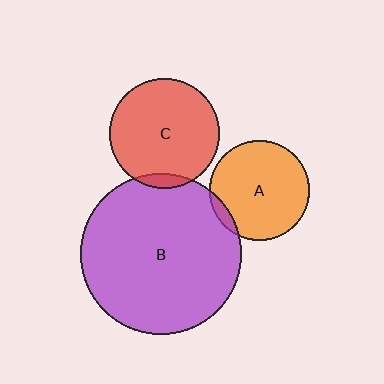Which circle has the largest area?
Circle B (purple).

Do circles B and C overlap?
Yes.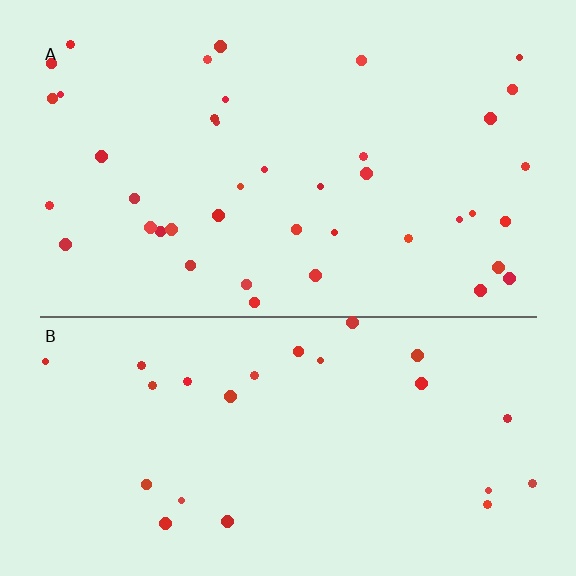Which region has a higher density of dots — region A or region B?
A (the top).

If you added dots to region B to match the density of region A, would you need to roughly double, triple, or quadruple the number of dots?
Approximately double.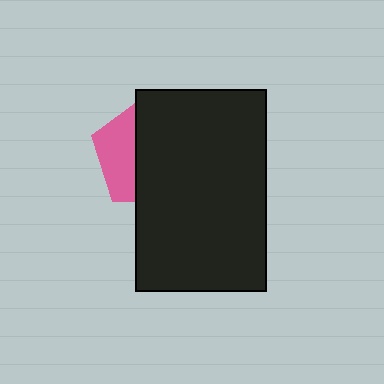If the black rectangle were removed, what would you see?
You would see the complete pink pentagon.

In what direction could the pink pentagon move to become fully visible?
The pink pentagon could move left. That would shift it out from behind the black rectangle entirely.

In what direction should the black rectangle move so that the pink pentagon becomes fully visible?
The black rectangle should move right. That is the shortest direction to clear the overlap and leave the pink pentagon fully visible.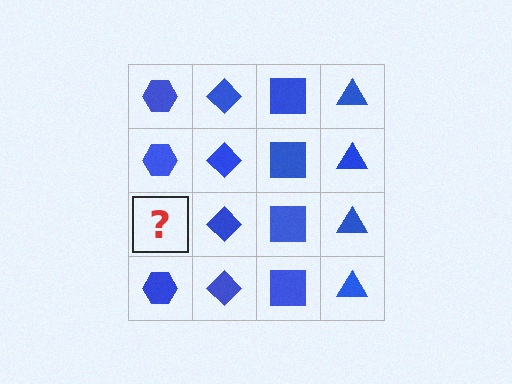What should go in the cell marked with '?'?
The missing cell should contain a blue hexagon.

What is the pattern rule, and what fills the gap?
The rule is that each column has a consistent shape. The gap should be filled with a blue hexagon.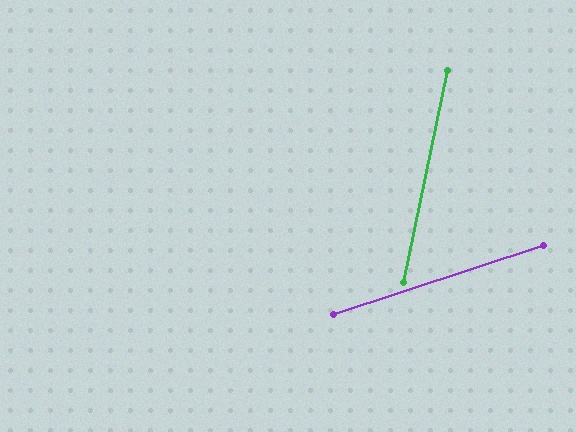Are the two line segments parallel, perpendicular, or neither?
Neither parallel nor perpendicular — they differ by about 60°.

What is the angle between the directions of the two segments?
Approximately 60 degrees.